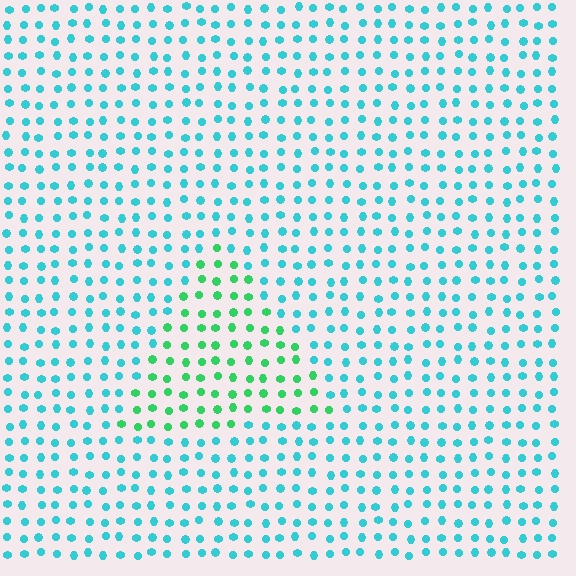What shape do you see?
I see a triangle.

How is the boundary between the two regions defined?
The boundary is defined purely by a slight shift in hue (about 44 degrees). Spacing, size, and orientation are identical on both sides.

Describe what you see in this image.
The image is filled with small cyan elements in a uniform arrangement. A triangle-shaped region is visible where the elements are tinted to a slightly different hue, forming a subtle color boundary.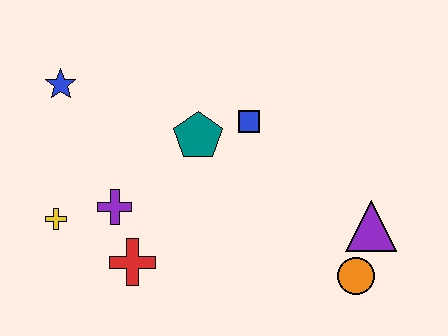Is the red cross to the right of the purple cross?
Yes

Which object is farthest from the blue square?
The yellow cross is farthest from the blue square.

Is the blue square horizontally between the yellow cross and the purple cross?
No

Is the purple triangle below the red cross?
No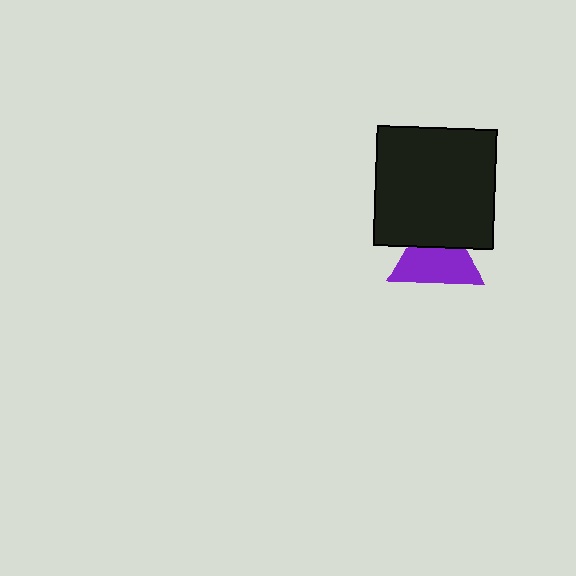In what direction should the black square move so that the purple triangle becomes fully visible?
The black square should move up. That is the shortest direction to clear the overlap and leave the purple triangle fully visible.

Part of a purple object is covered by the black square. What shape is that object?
It is a triangle.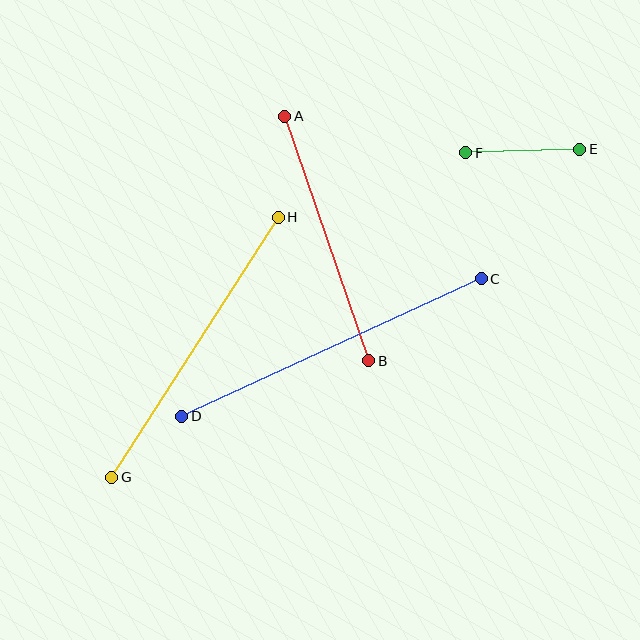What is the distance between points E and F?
The distance is approximately 114 pixels.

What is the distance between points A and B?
The distance is approximately 259 pixels.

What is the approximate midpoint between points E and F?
The midpoint is at approximately (523, 151) pixels.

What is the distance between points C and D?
The distance is approximately 330 pixels.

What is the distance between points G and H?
The distance is approximately 309 pixels.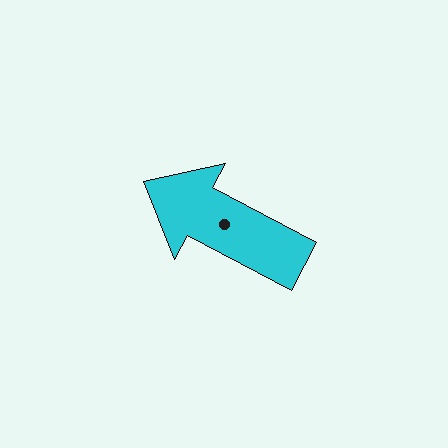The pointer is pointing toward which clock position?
Roughly 10 o'clock.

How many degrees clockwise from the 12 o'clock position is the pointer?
Approximately 298 degrees.